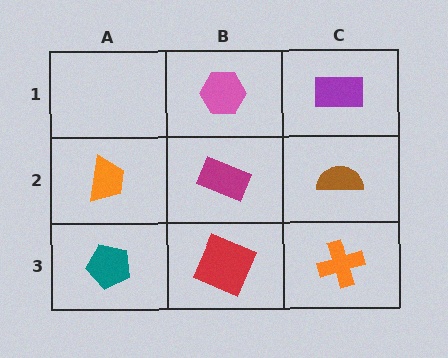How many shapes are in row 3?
3 shapes.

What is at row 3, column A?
A teal pentagon.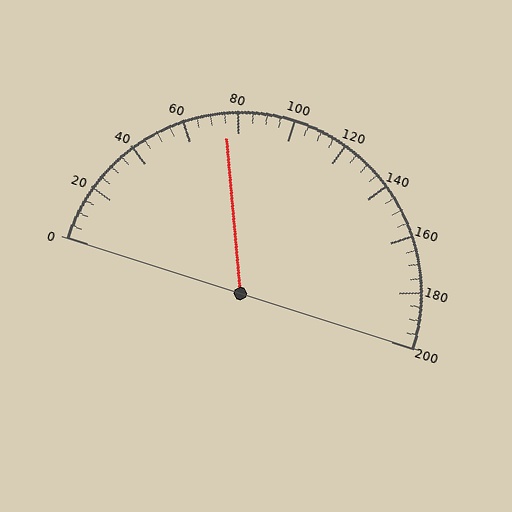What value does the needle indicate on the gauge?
The needle indicates approximately 75.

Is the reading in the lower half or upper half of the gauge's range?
The reading is in the lower half of the range (0 to 200).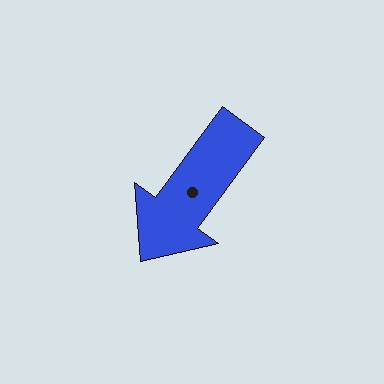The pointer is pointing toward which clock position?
Roughly 7 o'clock.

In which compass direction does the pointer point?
Southwest.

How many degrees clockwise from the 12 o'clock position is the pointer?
Approximately 216 degrees.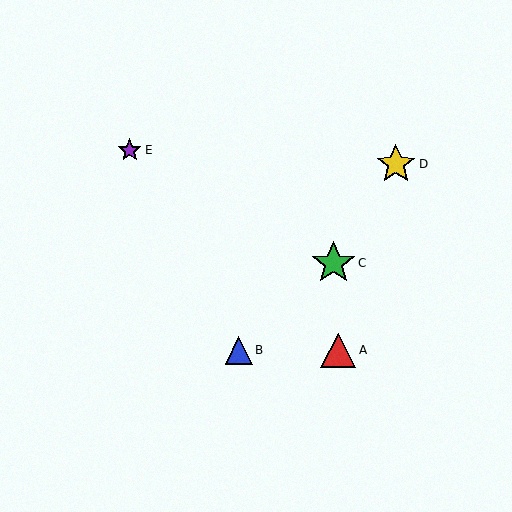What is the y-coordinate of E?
Object E is at y≈150.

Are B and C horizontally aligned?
No, B is at y≈350 and C is at y≈263.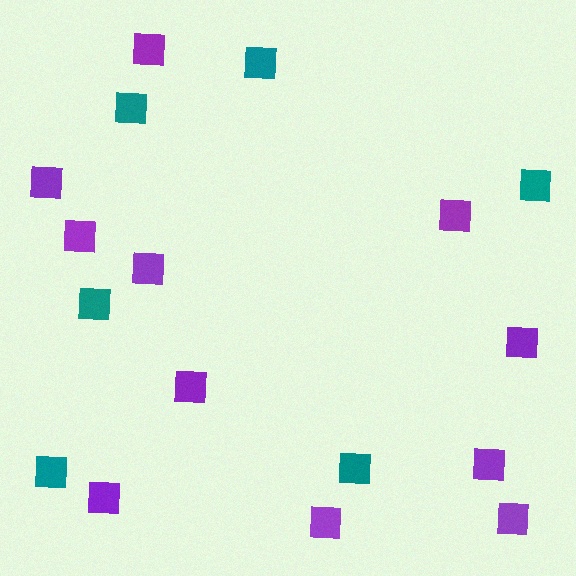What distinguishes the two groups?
There are 2 groups: one group of purple squares (11) and one group of teal squares (6).